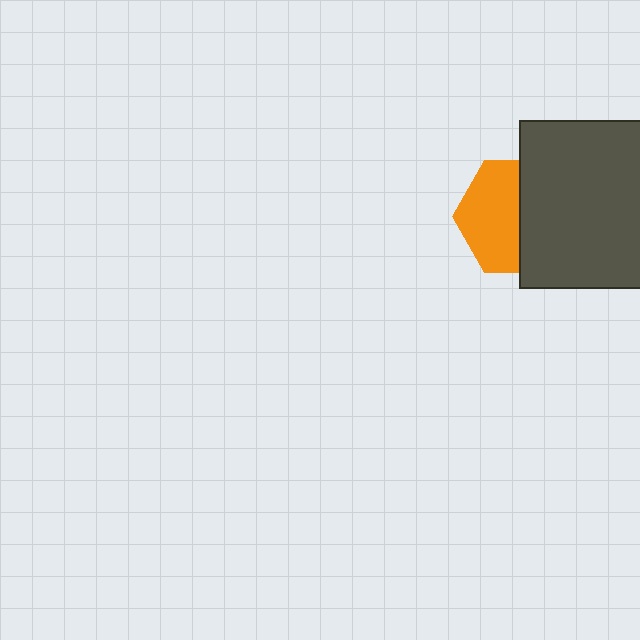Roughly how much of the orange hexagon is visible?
About half of it is visible (roughly 53%).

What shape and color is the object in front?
The object in front is a dark gray square.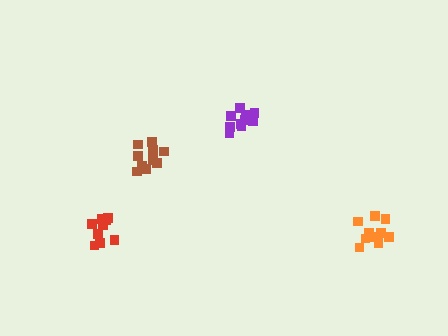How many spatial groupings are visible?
There are 4 spatial groupings.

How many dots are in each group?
Group 1: 10 dots, Group 2: 10 dots, Group 3: 9 dots, Group 4: 10 dots (39 total).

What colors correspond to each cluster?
The clusters are colored: brown, orange, red, purple.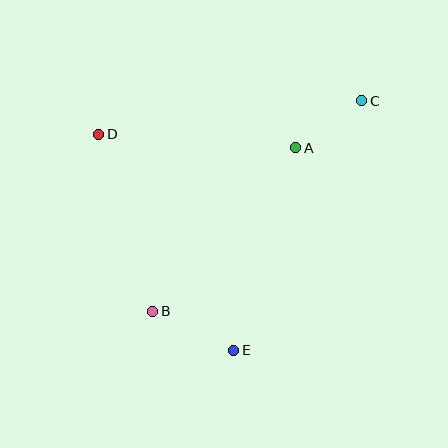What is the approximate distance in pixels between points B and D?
The distance between B and D is approximately 185 pixels.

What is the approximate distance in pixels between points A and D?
The distance between A and D is approximately 198 pixels.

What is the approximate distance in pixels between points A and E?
The distance between A and E is approximately 212 pixels.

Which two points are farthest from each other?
Points B and C are farthest from each other.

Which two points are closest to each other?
Points A and C are closest to each other.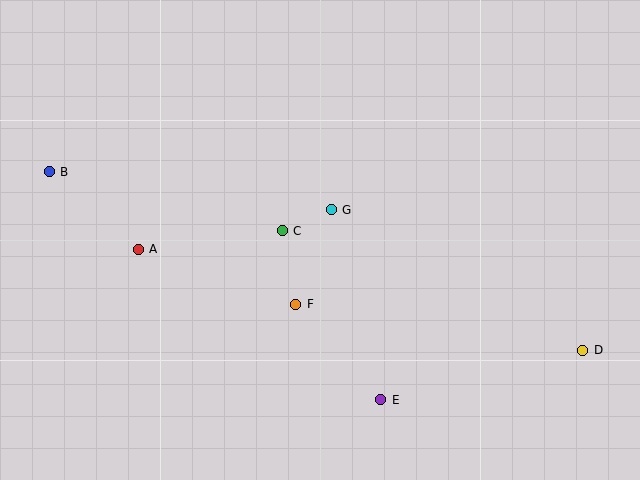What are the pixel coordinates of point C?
Point C is at (282, 231).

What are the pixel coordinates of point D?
Point D is at (583, 350).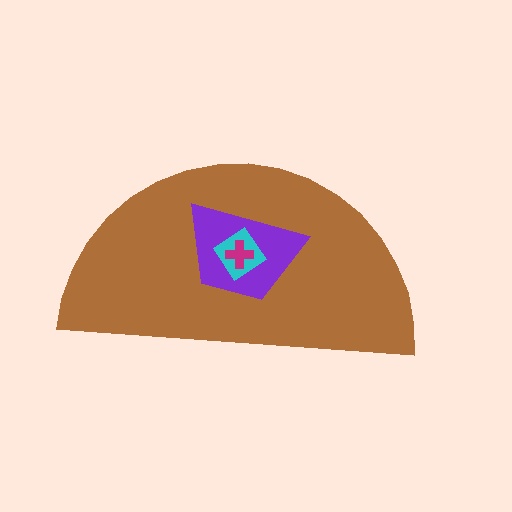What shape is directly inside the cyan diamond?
The magenta cross.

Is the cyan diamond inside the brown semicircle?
Yes.